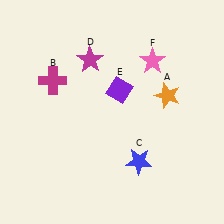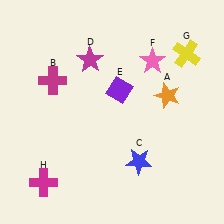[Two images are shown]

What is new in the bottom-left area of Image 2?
A magenta cross (H) was added in the bottom-left area of Image 2.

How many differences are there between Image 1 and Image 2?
There are 2 differences between the two images.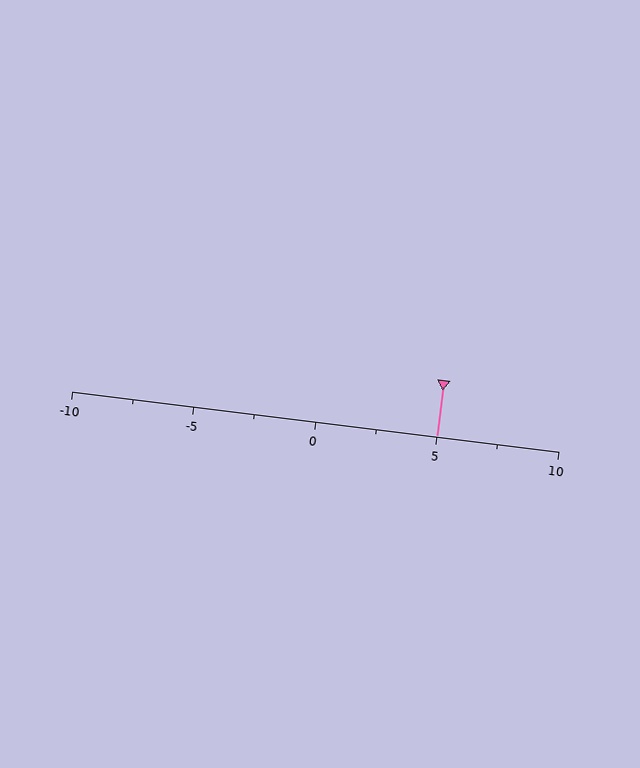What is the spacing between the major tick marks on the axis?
The major ticks are spaced 5 apart.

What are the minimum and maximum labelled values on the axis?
The axis runs from -10 to 10.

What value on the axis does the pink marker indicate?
The marker indicates approximately 5.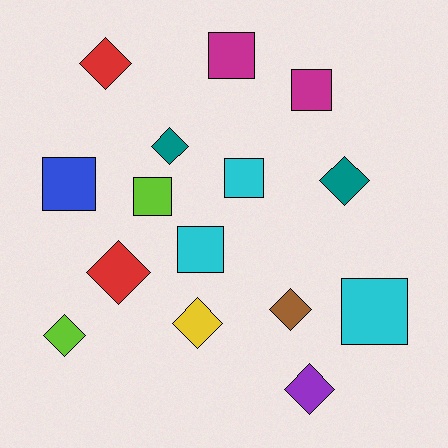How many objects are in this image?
There are 15 objects.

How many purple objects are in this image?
There is 1 purple object.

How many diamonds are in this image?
There are 8 diamonds.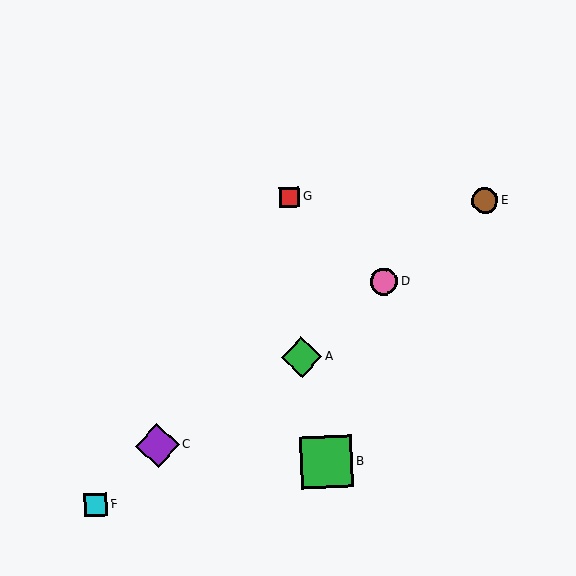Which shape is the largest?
The green square (labeled B) is the largest.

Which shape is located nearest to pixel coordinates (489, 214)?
The brown circle (labeled E) at (485, 201) is nearest to that location.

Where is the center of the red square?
The center of the red square is at (289, 197).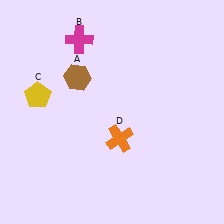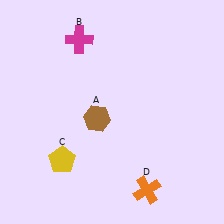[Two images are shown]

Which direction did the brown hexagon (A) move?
The brown hexagon (A) moved down.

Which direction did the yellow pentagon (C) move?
The yellow pentagon (C) moved down.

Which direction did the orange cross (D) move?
The orange cross (D) moved down.